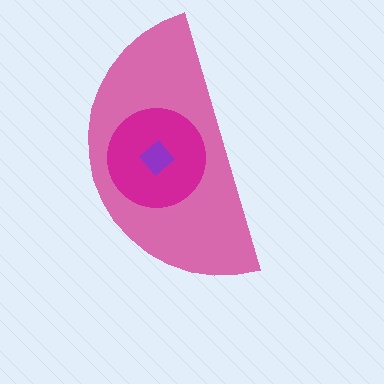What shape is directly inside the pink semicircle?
The magenta circle.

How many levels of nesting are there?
3.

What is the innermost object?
The purple diamond.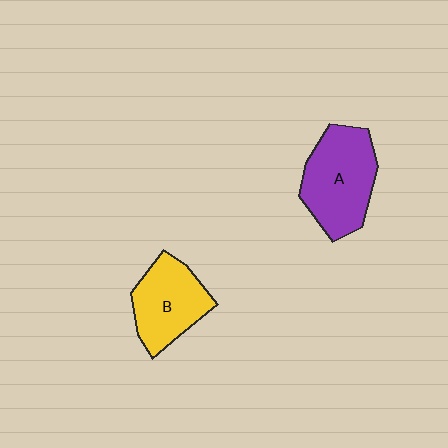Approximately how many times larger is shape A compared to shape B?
Approximately 1.2 times.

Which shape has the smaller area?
Shape B (yellow).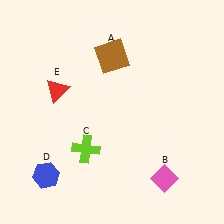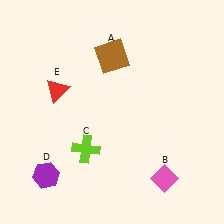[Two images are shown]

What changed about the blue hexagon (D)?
In Image 1, D is blue. In Image 2, it changed to purple.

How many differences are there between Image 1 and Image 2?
There is 1 difference between the two images.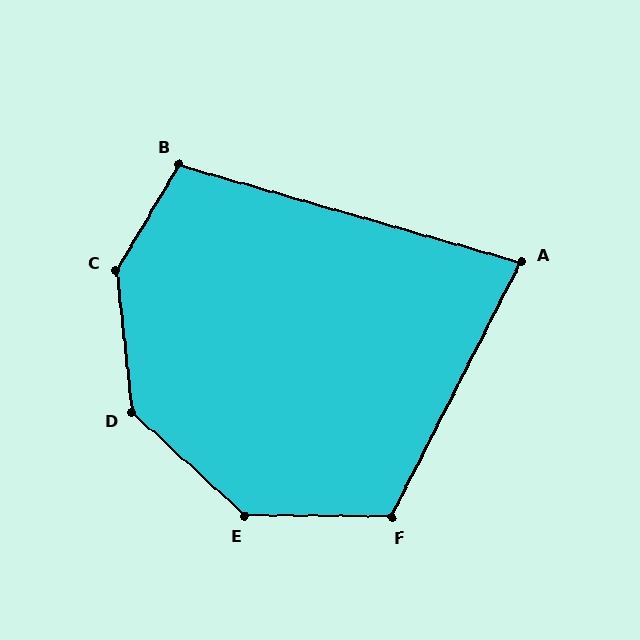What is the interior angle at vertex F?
Approximately 116 degrees (obtuse).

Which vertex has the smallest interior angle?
A, at approximately 79 degrees.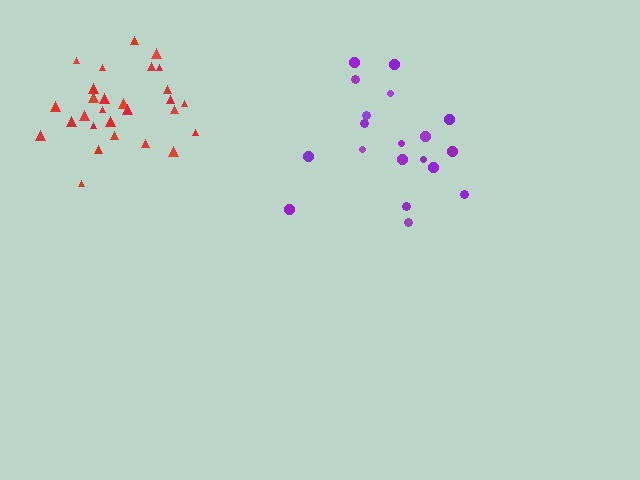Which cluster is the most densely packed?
Red.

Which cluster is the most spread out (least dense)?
Purple.